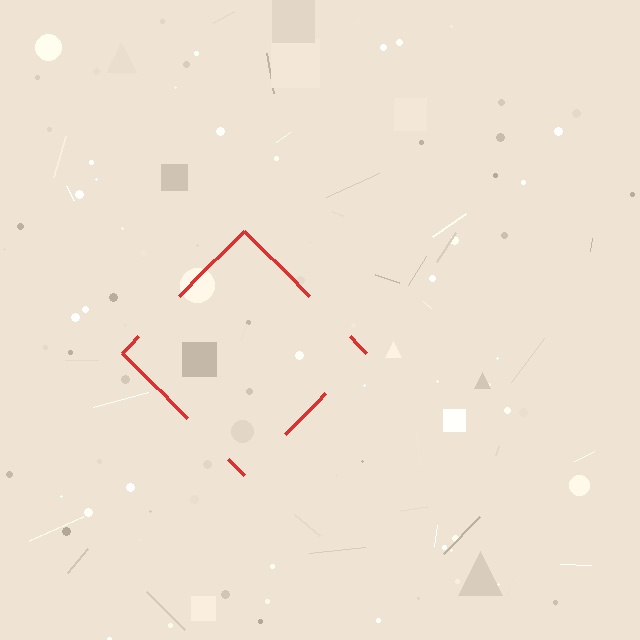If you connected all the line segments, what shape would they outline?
They would outline a diamond.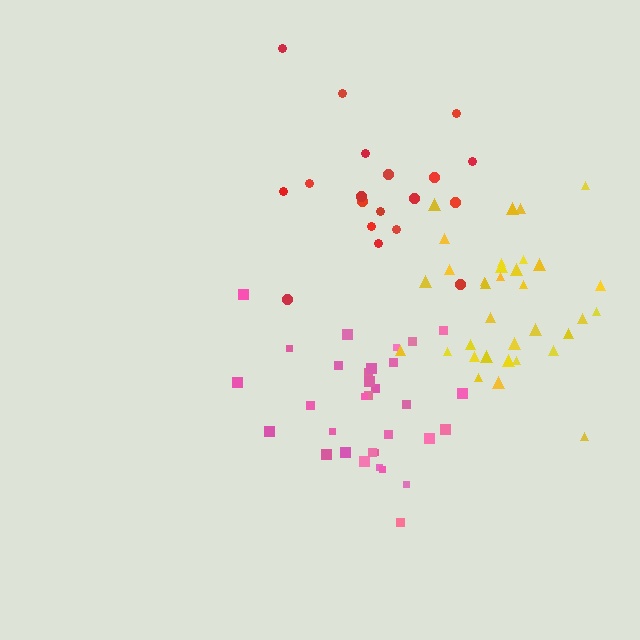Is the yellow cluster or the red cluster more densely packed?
Yellow.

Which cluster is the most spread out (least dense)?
Red.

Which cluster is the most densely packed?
Pink.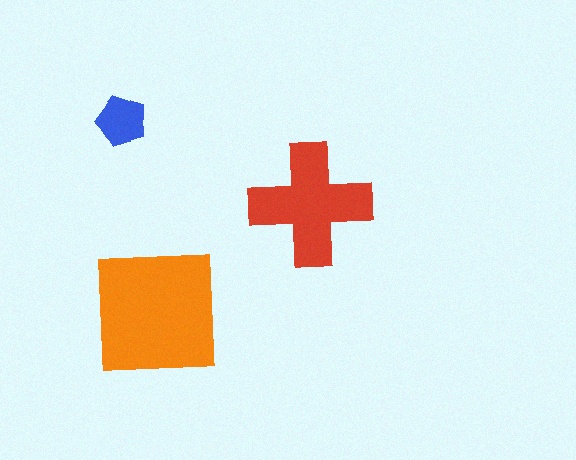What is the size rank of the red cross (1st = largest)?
2nd.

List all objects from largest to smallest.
The orange square, the red cross, the blue pentagon.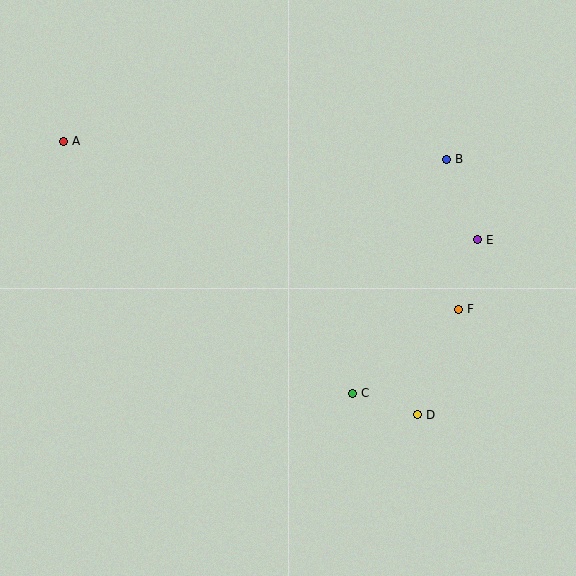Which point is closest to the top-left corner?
Point A is closest to the top-left corner.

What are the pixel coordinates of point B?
Point B is at (446, 159).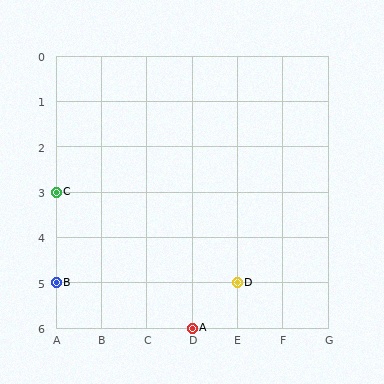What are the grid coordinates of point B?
Point B is at grid coordinates (A, 5).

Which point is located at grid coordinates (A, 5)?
Point B is at (A, 5).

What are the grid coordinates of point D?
Point D is at grid coordinates (E, 5).